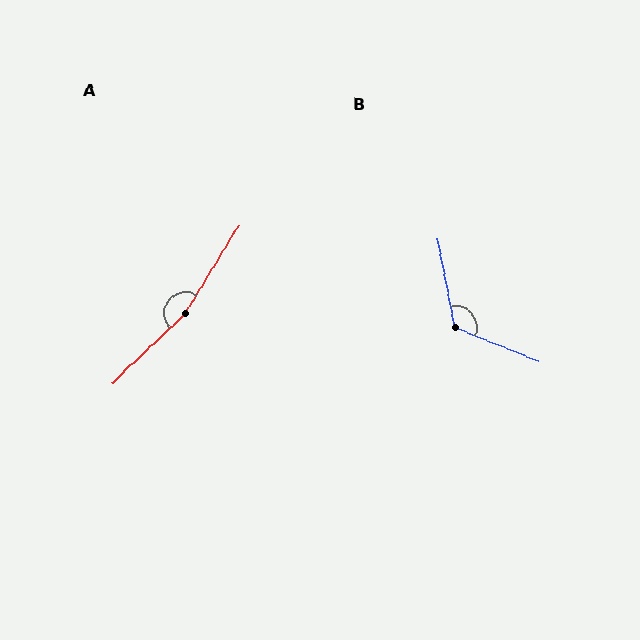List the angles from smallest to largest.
B (122°), A (166°).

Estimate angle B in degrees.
Approximately 122 degrees.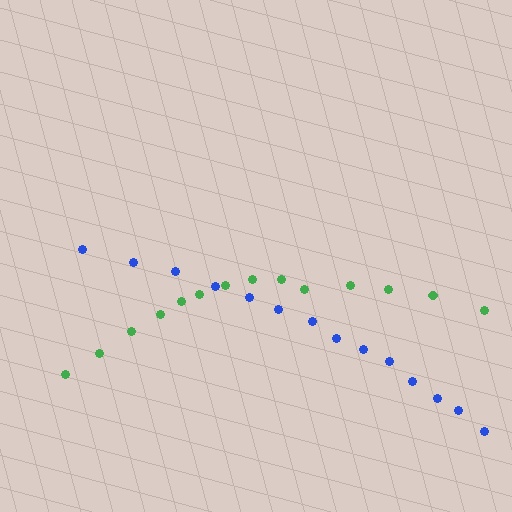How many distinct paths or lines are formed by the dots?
There are 2 distinct paths.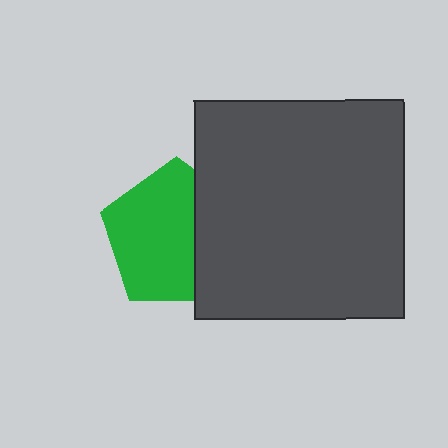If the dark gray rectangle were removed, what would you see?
You would see the complete green pentagon.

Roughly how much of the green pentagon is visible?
Most of it is visible (roughly 66%).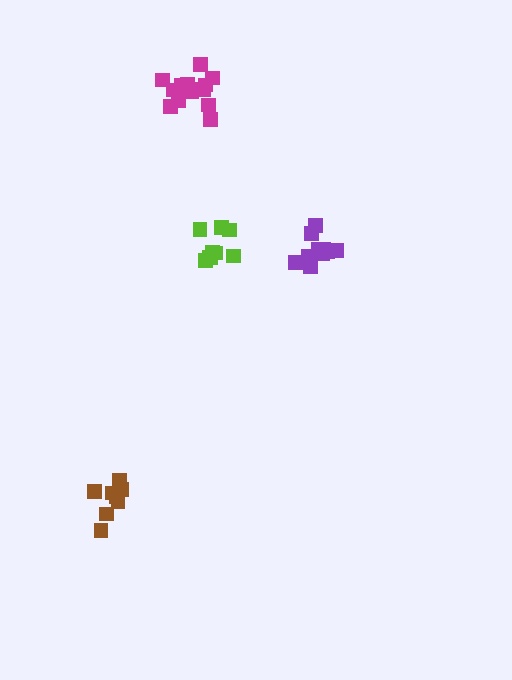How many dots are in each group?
Group 1: 13 dots, Group 2: 14 dots, Group 3: 10 dots, Group 4: 9 dots (46 total).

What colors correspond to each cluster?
The clusters are colored: purple, magenta, lime, brown.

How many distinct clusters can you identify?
There are 4 distinct clusters.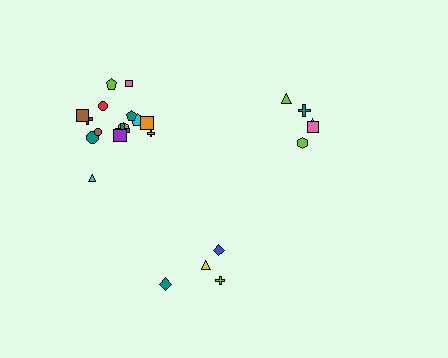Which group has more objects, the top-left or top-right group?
The top-left group.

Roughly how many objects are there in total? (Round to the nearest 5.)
Roughly 25 objects in total.